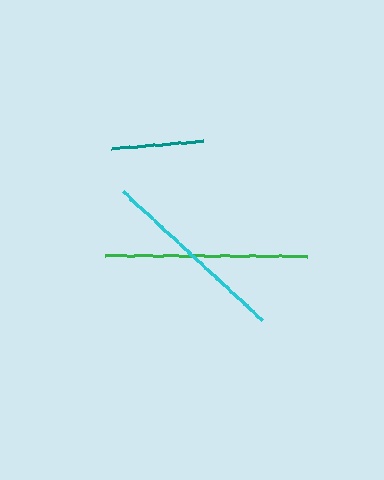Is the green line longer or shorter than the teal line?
The green line is longer than the teal line.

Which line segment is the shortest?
The teal line is the shortest at approximately 91 pixels.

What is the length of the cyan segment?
The cyan segment is approximately 189 pixels long.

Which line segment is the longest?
The green line is the longest at approximately 202 pixels.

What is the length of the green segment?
The green segment is approximately 202 pixels long.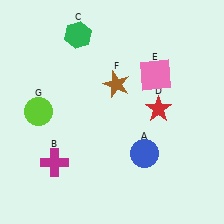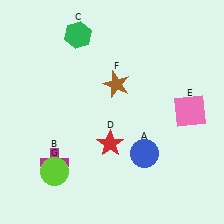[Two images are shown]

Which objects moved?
The objects that moved are: the red star (D), the pink square (E), the lime circle (G).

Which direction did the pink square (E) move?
The pink square (E) moved down.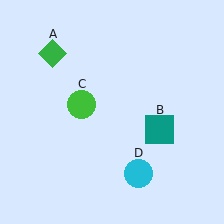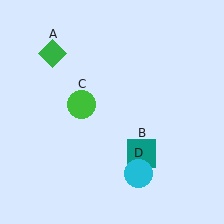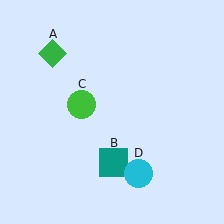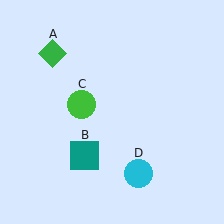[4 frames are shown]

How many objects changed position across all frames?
1 object changed position: teal square (object B).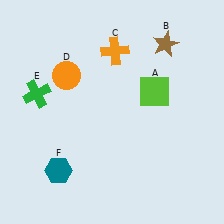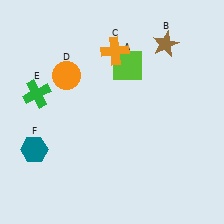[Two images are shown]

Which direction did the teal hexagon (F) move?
The teal hexagon (F) moved left.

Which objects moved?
The objects that moved are: the lime square (A), the teal hexagon (F).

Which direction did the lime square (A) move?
The lime square (A) moved left.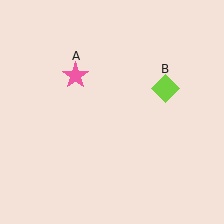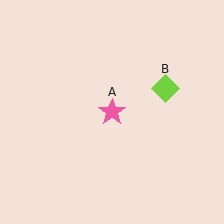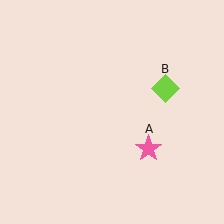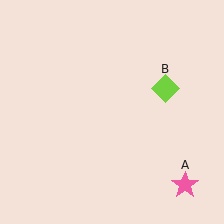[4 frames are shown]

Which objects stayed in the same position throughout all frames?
Lime diamond (object B) remained stationary.